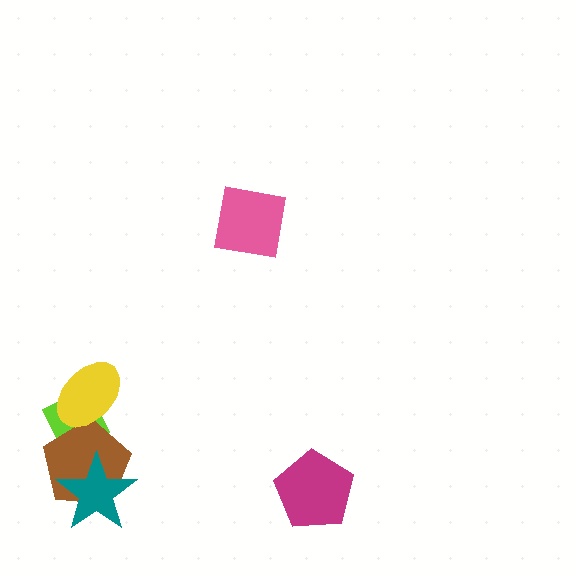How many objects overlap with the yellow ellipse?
2 objects overlap with the yellow ellipse.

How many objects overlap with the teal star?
1 object overlaps with the teal star.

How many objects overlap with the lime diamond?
2 objects overlap with the lime diamond.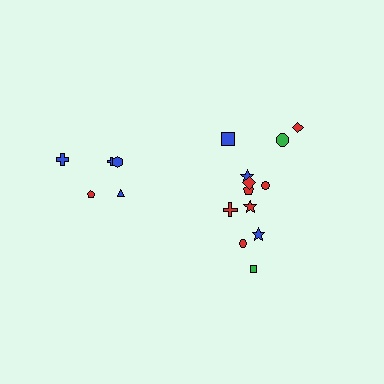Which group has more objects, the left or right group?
The right group.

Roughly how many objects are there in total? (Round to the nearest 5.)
Roughly 15 objects in total.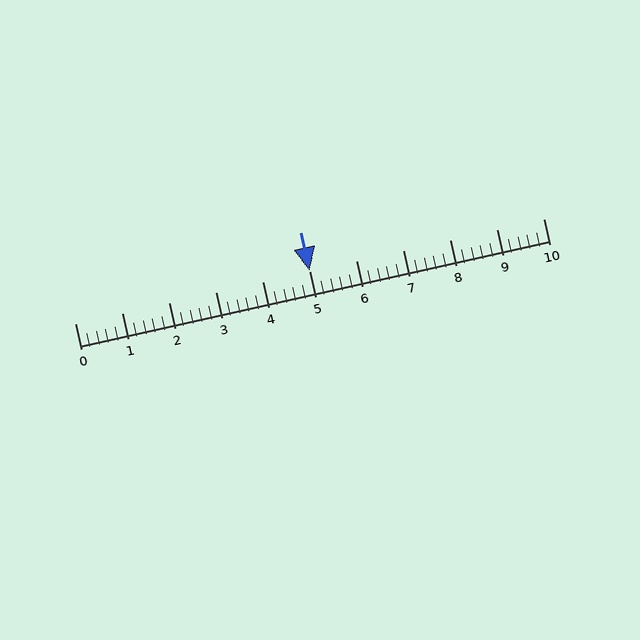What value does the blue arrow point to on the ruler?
The blue arrow points to approximately 5.0.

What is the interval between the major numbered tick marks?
The major tick marks are spaced 1 units apart.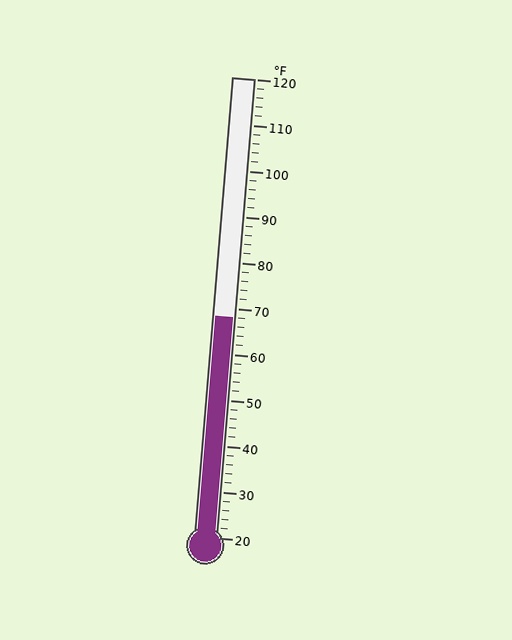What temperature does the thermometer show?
The thermometer shows approximately 68°F.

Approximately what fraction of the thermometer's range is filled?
The thermometer is filled to approximately 50% of its range.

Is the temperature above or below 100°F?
The temperature is below 100°F.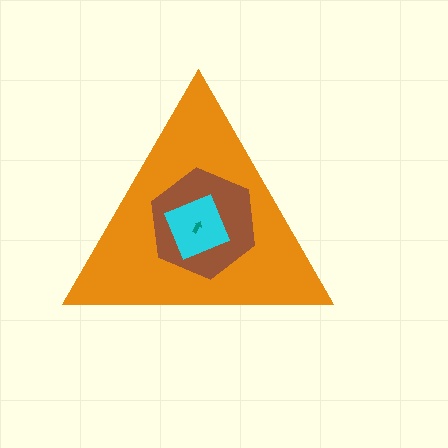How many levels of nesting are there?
4.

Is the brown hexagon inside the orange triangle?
Yes.